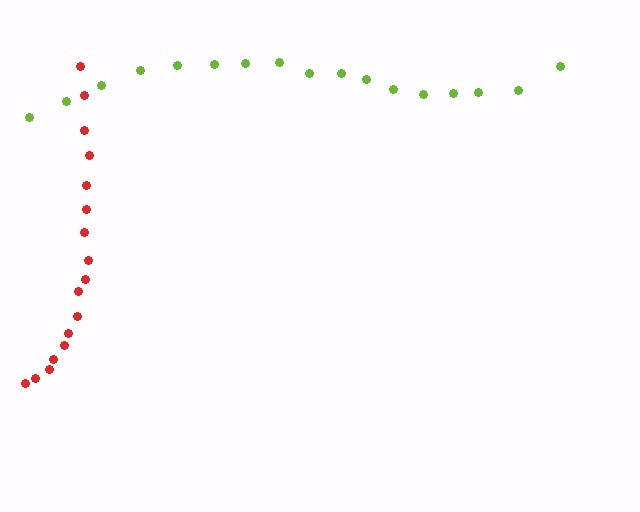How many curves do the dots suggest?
There are 2 distinct paths.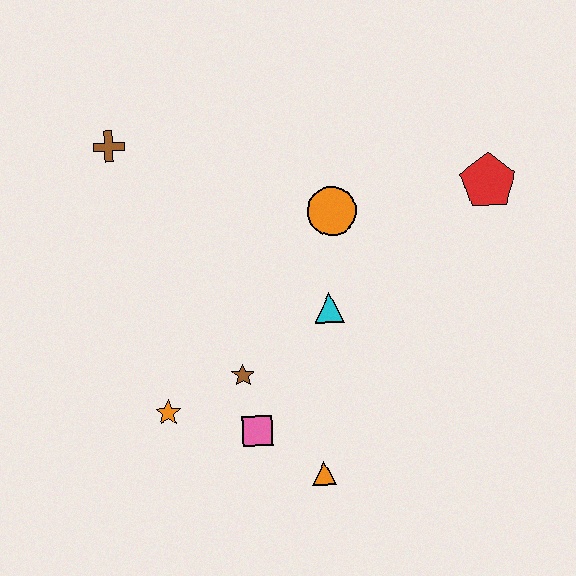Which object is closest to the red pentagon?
The orange circle is closest to the red pentagon.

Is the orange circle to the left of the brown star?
No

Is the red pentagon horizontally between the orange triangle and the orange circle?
No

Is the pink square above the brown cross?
No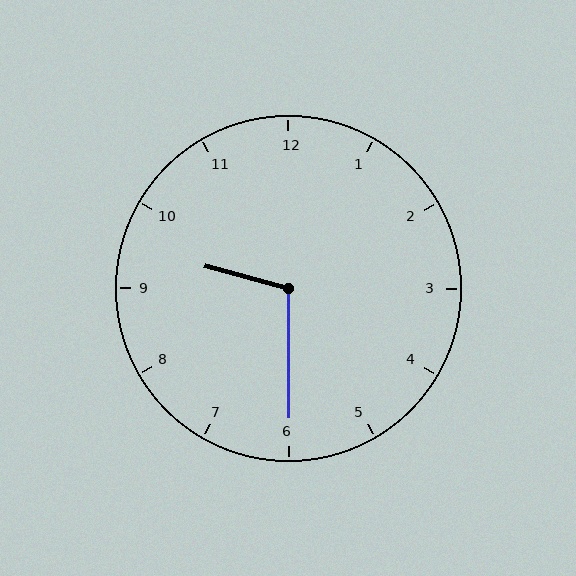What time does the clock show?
9:30.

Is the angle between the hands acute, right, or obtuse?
It is obtuse.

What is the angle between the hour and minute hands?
Approximately 105 degrees.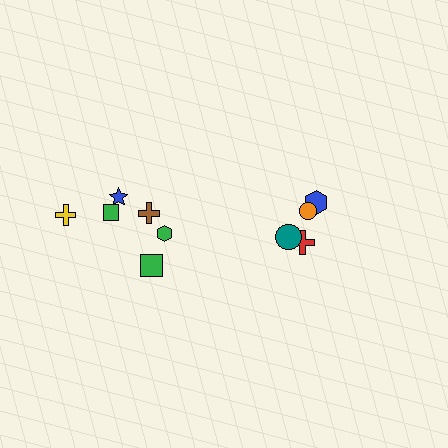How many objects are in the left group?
There are 6 objects.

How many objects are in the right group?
There are 4 objects.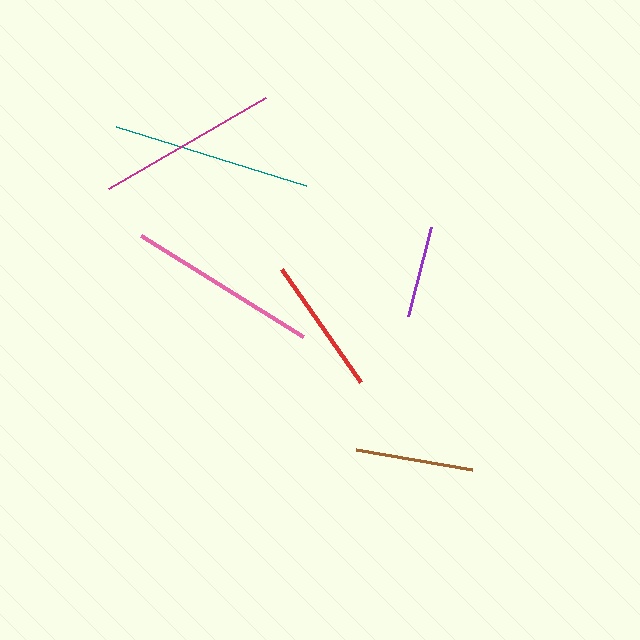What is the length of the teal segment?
The teal segment is approximately 199 pixels long.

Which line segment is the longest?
The teal line is the longest at approximately 199 pixels.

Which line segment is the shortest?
The purple line is the shortest at approximately 92 pixels.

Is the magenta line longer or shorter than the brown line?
The magenta line is longer than the brown line.